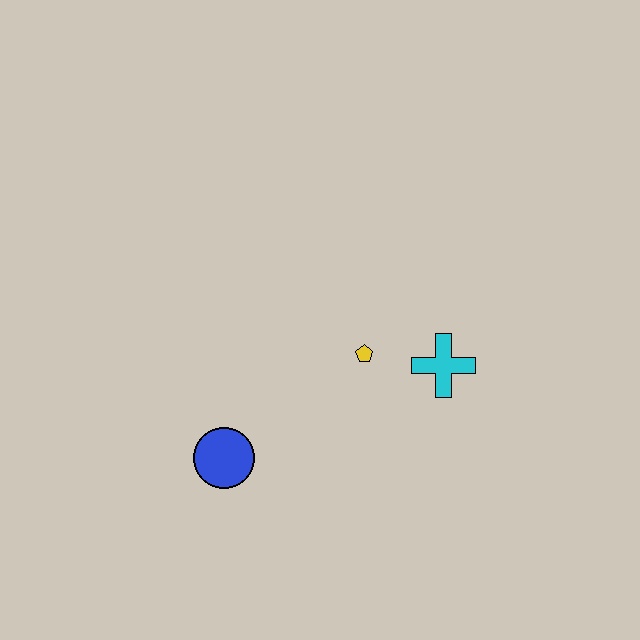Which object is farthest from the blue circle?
The cyan cross is farthest from the blue circle.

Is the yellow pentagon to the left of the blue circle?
No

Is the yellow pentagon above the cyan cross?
Yes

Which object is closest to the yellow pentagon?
The cyan cross is closest to the yellow pentagon.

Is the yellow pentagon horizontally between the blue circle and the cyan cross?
Yes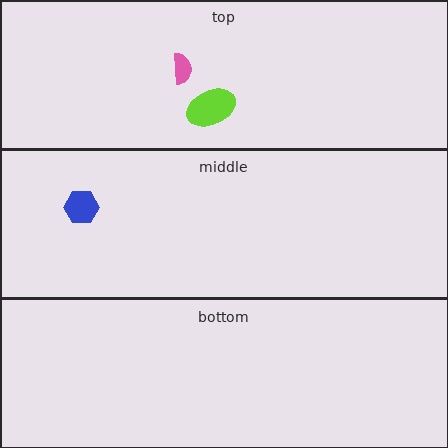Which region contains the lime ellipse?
The top region.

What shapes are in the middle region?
The blue hexagon.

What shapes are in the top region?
The lime ellipse, the pink semicircle.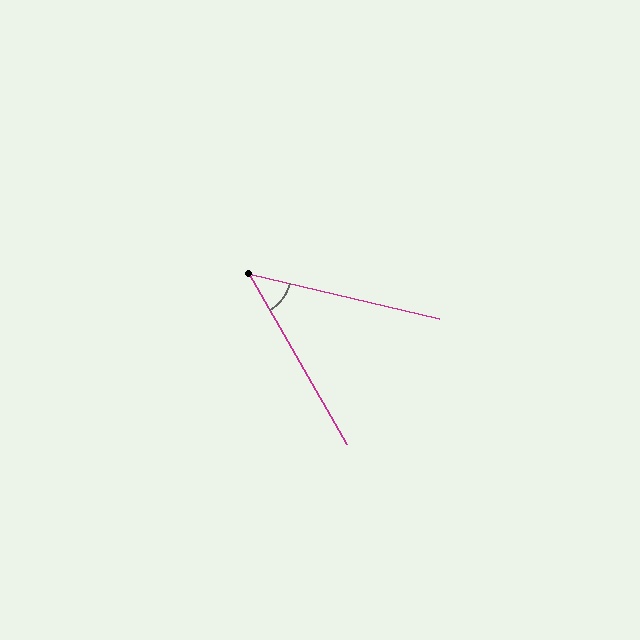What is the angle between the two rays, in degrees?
Approximately 47 degrees.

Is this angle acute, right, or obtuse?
It is acute.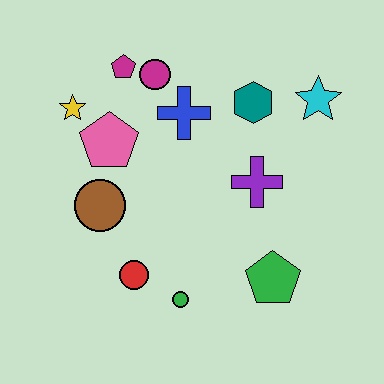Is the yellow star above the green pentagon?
Yes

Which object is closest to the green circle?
The red circle is closest to the green circle.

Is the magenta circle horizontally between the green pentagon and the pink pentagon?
Yes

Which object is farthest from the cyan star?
The red circle is farthest from the cyan star.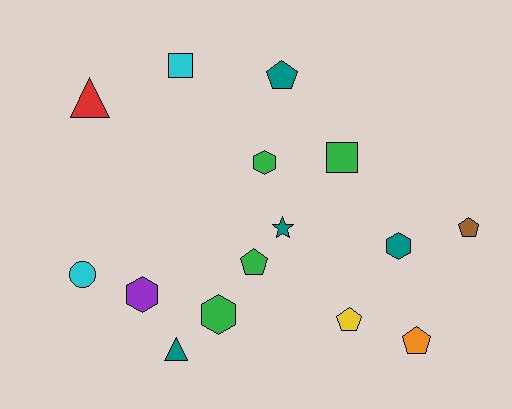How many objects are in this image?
There are 15 objects.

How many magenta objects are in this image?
There are no magenta objects.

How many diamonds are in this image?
There are no diamonds.